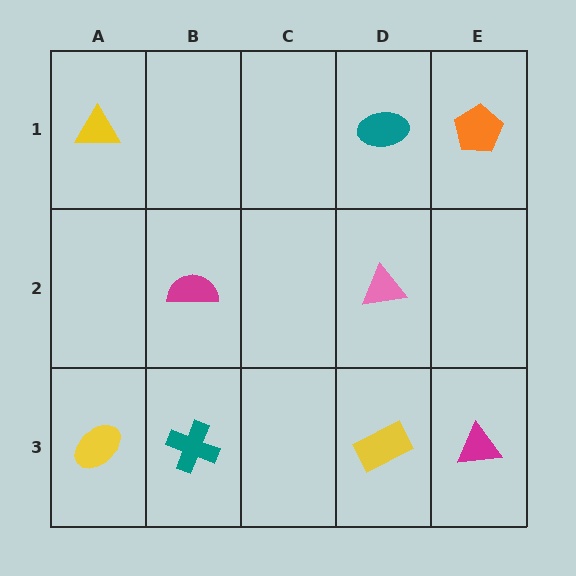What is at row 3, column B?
A teal cross.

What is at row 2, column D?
A pink triangle.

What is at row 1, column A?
A yellow triangle.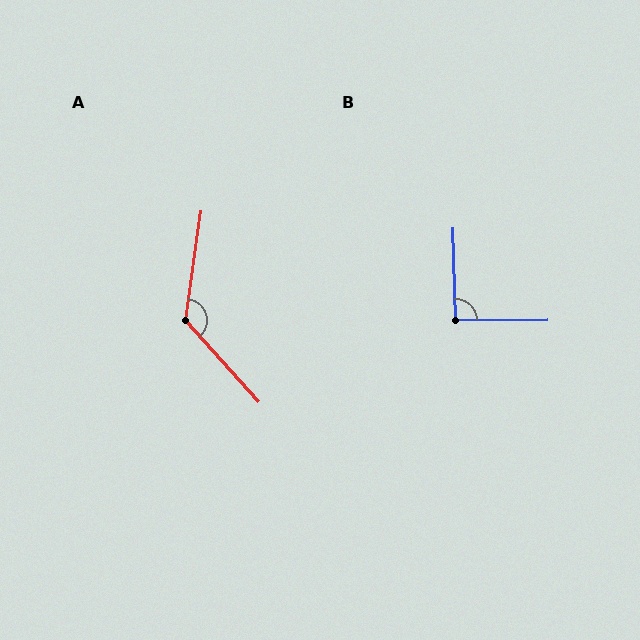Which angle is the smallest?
B, at approximately 92 degrees.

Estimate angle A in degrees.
Approximately 130 degrees.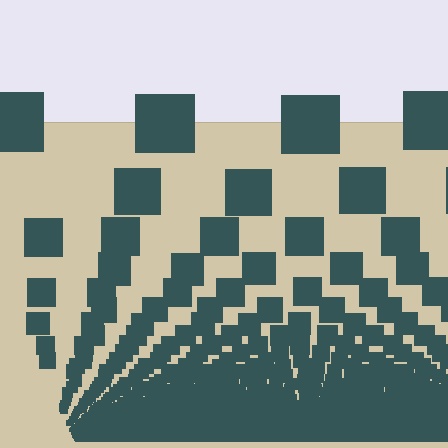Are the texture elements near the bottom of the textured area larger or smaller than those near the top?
Smaller. The gradient is inverted — elements near the bottom are smaller and denser.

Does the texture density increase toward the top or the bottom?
Density increases toward the bottom.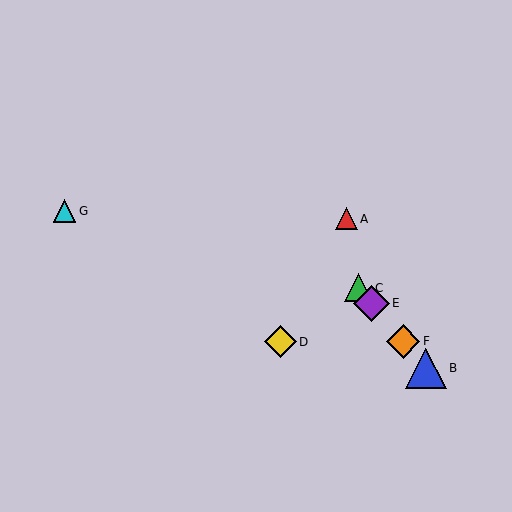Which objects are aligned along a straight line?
Objects B, C, E, F are aligned along a straight line.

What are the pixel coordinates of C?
Object C is at (358, 288).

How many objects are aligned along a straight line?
4 objects (B, C, E, F) are aligned along a straight line.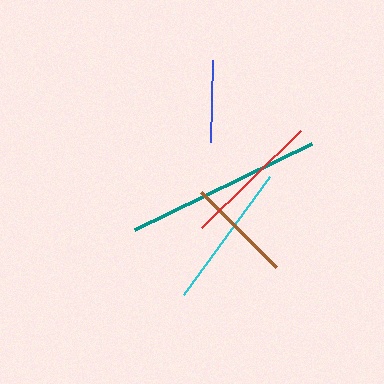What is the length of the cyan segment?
The cyan segment is approximately 146 pixels long.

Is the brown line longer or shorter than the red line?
The red line is longer than the brown line.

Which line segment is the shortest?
The blue line is the shortest at approximately 81 pixels.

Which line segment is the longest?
The teal line is the longest at approximately 197 pixels.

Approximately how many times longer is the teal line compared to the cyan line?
The teal line is approximately 1.3 times the length of the cyan line.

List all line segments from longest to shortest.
From longest to shortest: teal, cyan, red, brown, blue.